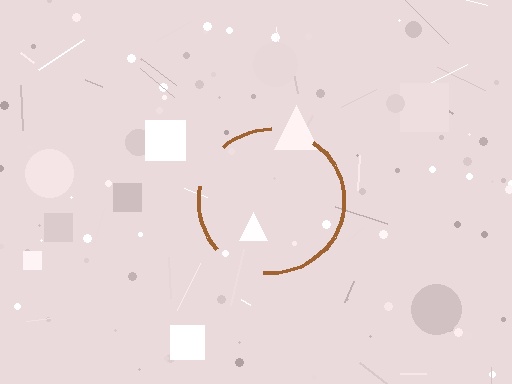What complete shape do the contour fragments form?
The contour fragments form a circle.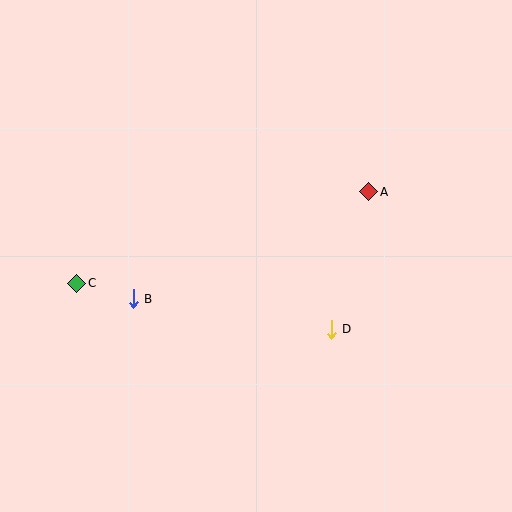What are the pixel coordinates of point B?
Point B is at (133, 299).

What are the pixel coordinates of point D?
Point D is at (331, 329).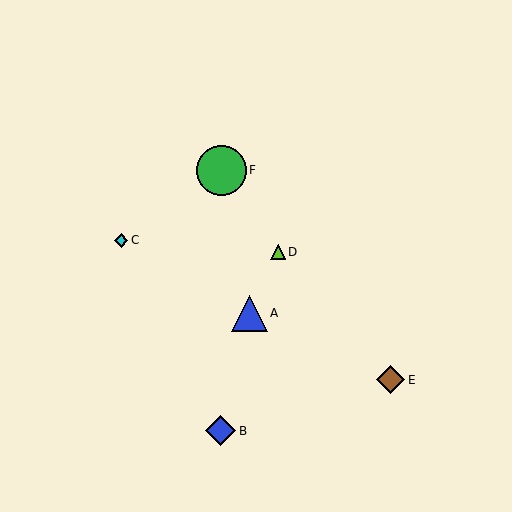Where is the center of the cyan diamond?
The center of the cyan diamond is at (121, 240).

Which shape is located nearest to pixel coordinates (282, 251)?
The lime triangle (labeled D) at (278, 252) is nearest to that location.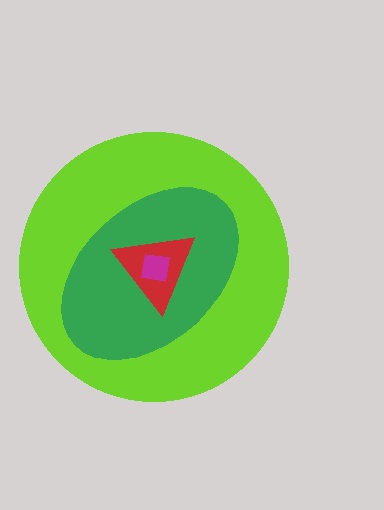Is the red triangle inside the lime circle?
Yes.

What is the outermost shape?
The lime circle.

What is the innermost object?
The magenta square.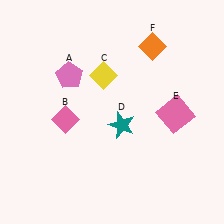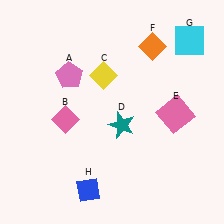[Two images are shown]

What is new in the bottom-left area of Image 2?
A blue diamond (H) was added in the bottom-left area of Image 2.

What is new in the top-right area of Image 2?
A cyan square (G) was added in the top-right area of Image 2.